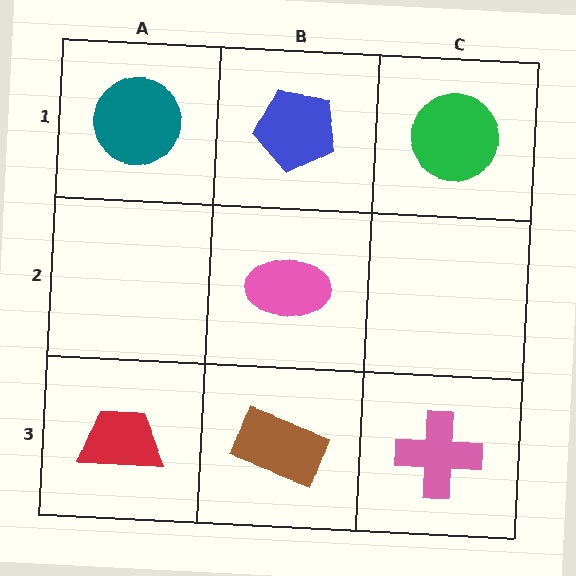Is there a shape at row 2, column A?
No, that cell is empty.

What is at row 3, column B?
A brown rectangle.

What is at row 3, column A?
A red trapezoid.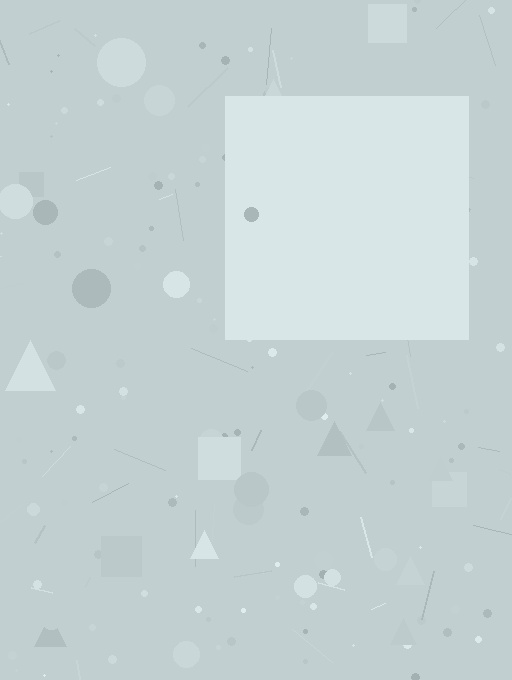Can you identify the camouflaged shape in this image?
The camouflaged shape is a square.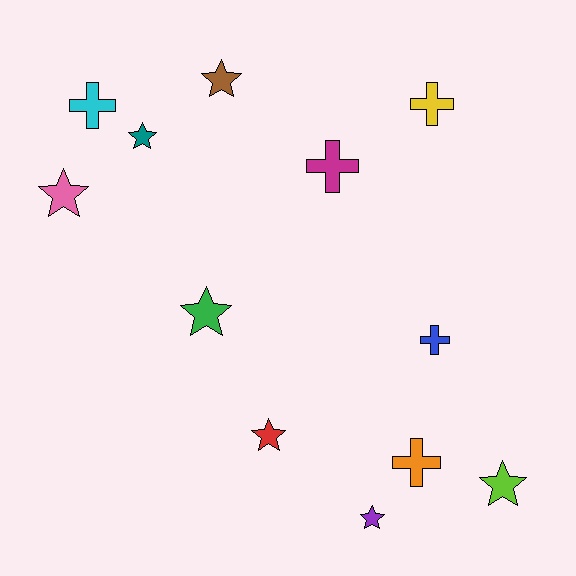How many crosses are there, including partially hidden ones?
There are 5 crosses.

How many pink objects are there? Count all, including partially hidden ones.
There is 1 pink object.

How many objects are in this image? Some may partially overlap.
There are 12 objects.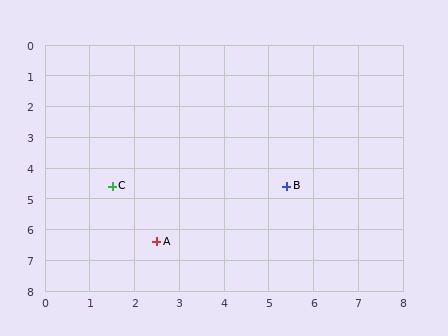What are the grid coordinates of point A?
Point A is at approximately (2.5, 6.4).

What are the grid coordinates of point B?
Point B is at approximately (5.4, 4.6).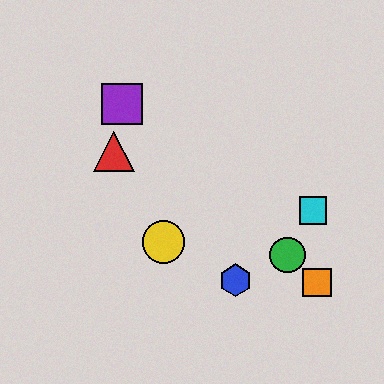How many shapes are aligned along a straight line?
3 shapes (the green circle, the purple square, the orange square) are aligned along a straight line.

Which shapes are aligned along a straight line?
The green circle, the purple square, the orange square are aligned along a straight line.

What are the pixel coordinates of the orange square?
The orange square is at (317, 283).